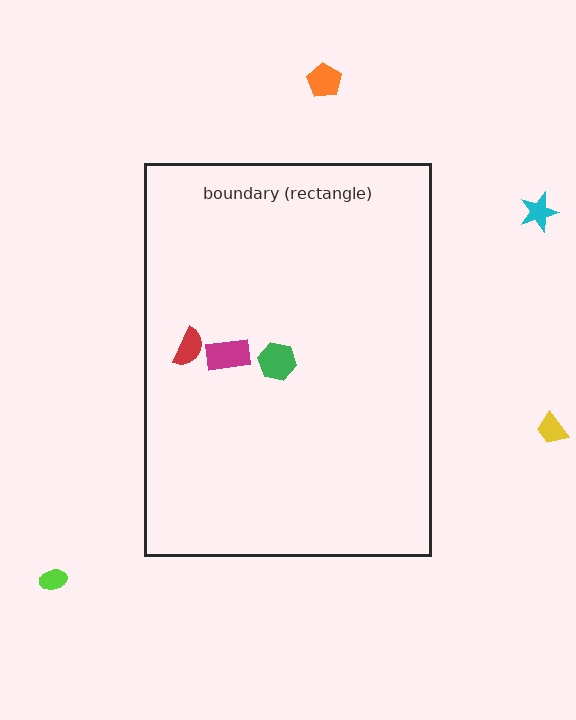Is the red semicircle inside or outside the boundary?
Inside.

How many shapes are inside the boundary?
3 inside, 4 outside.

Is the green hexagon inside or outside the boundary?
Inside.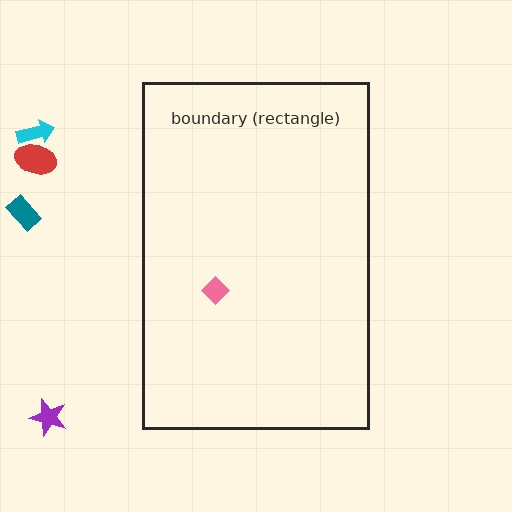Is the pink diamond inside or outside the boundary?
Inside.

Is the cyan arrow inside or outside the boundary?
Outside.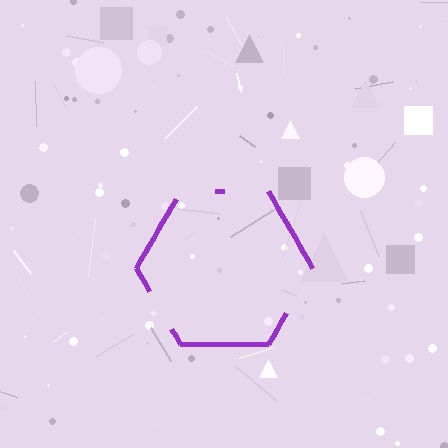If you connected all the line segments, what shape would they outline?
They would outline a hexagon.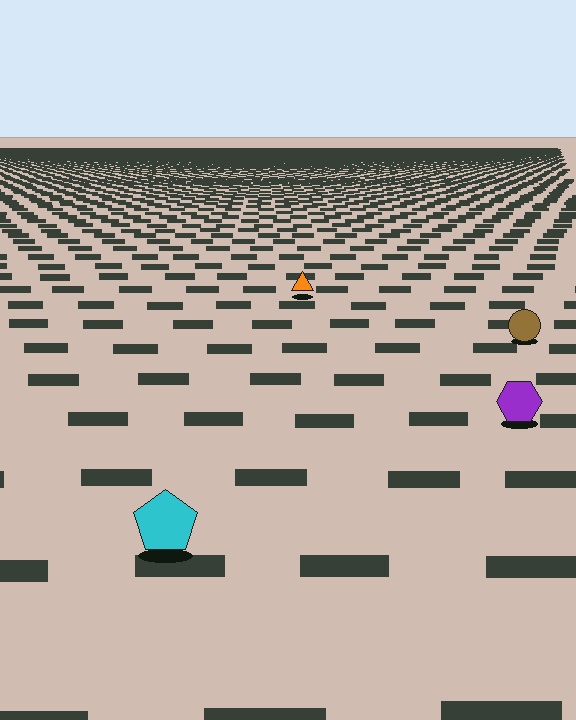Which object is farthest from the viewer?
The orange triangle is farthest from the viewer. It appears smaller and the ground texture around it is denser.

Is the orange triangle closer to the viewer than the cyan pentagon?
No. The cyan pentagon is closer — you can tell from the texture gradient: the ground texture is coarser near it.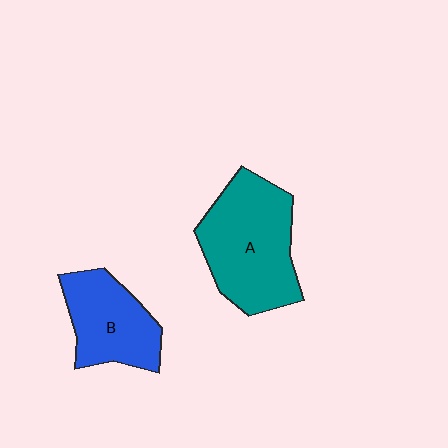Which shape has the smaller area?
Shape B (blue).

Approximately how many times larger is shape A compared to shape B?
Approximately 1.5 times.